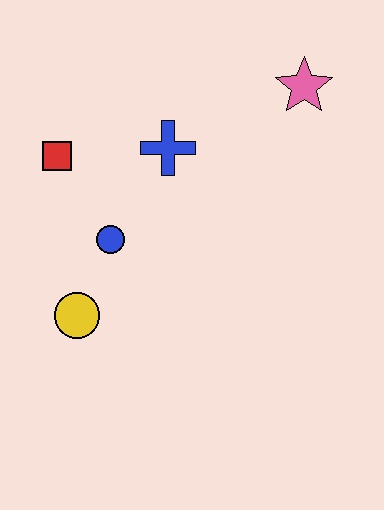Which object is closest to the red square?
The blue circle is closest to the red square.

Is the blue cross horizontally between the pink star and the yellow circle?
Yes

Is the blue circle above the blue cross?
No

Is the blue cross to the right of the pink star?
No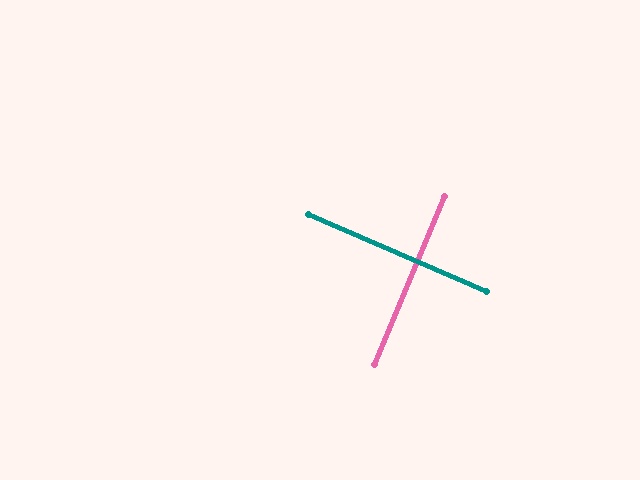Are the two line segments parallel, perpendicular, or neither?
Perpendicular — they meet at approximately 89°.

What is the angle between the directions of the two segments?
Approximately 89 degrees.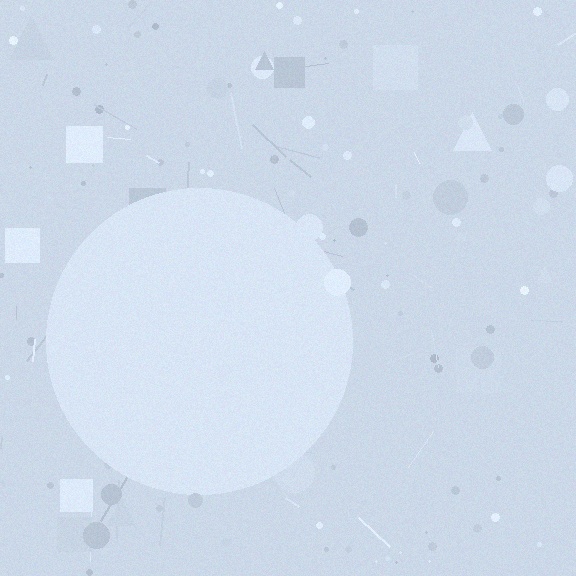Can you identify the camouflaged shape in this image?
The camouflaged shape is a circle.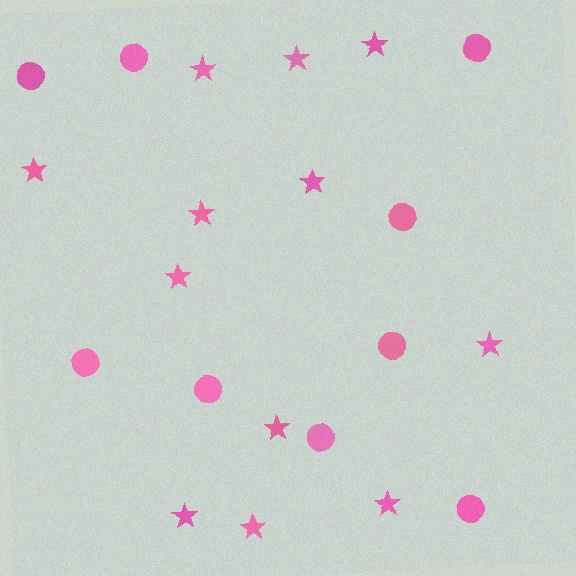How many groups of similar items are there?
There are 2 groups: one group of stars (12) and one group of circles (9).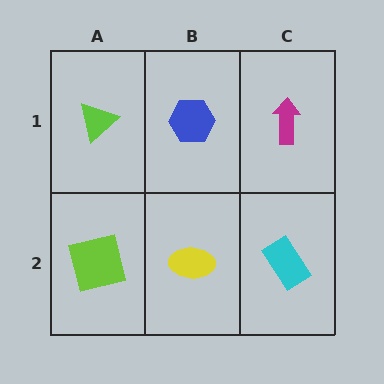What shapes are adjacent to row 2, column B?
A blue hexagon (row 1, column B), a lime square (row 2, column A), a cyan rectangle (row 2, column C).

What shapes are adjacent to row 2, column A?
A lime triangle (row 1, column A), a yellow ellipse (row 2, column B).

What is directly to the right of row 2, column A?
A yellow ellipse.